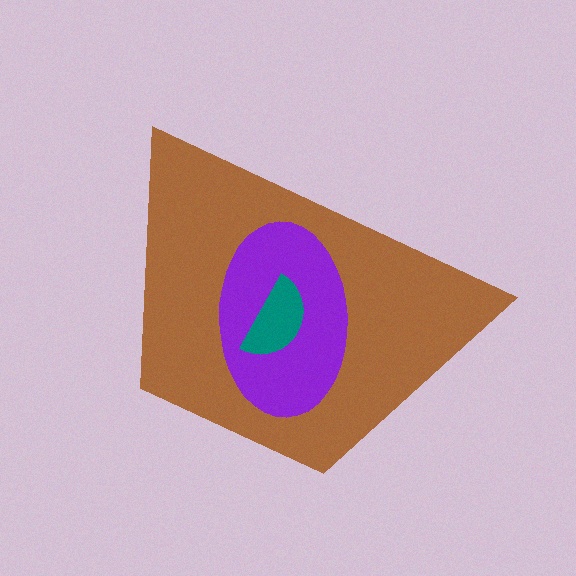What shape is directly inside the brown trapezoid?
The purple ellipse.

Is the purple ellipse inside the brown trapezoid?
Yes.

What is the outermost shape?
The brown trapezoid.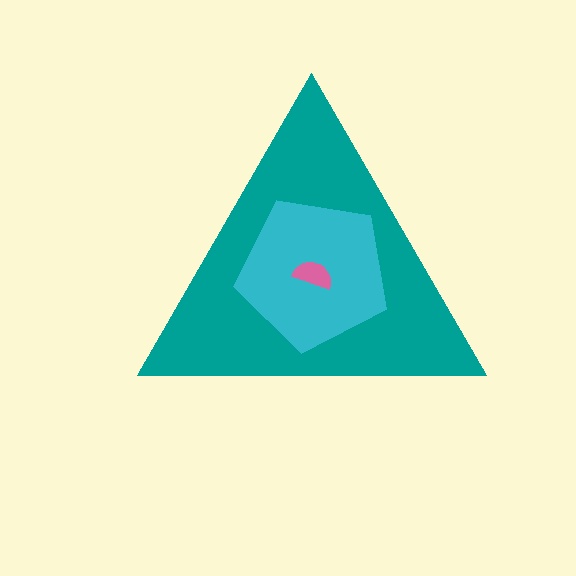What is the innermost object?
The pink semicircle.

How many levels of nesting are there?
3.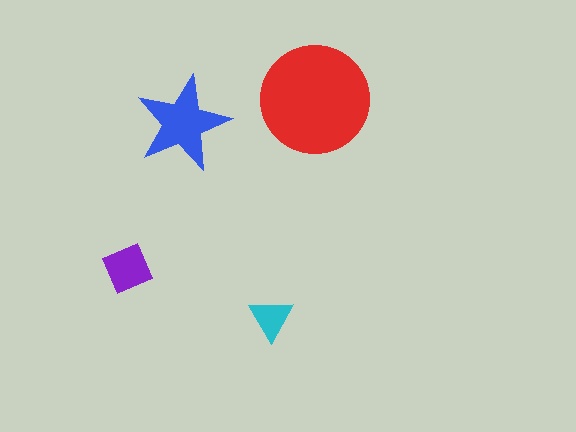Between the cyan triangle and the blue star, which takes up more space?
The blue star.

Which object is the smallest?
The cyan triangle.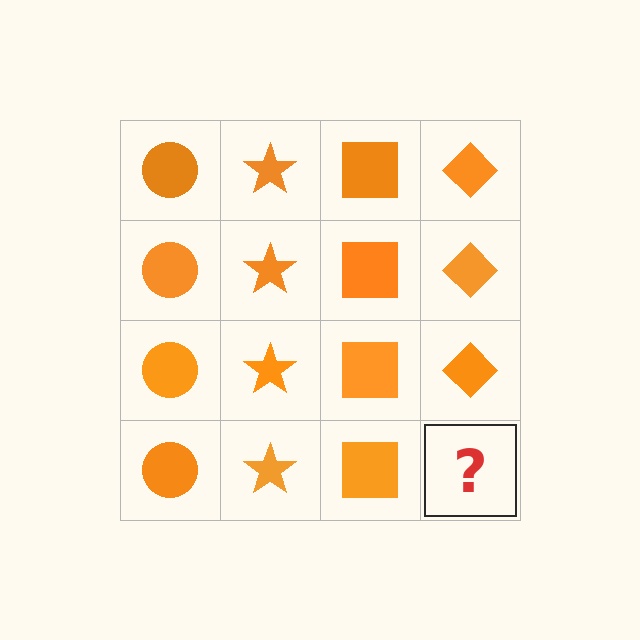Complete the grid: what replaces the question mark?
The question mark should be replaced with an orange diamond.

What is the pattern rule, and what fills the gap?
The rule is that each column has a consistent shape. The gap should be filled with an orange diamond.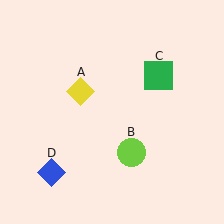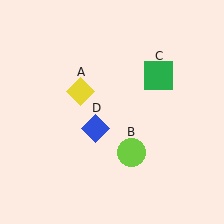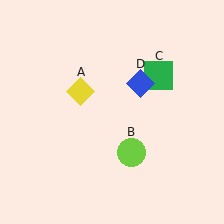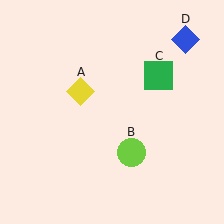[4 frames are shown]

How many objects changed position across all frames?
1 object changed position: blue diamond (object D).